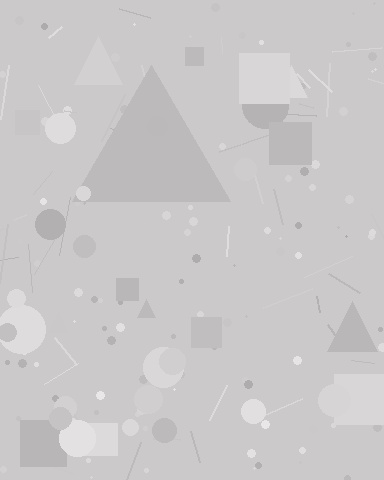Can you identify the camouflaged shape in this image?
The camouflaged shape is a triangle.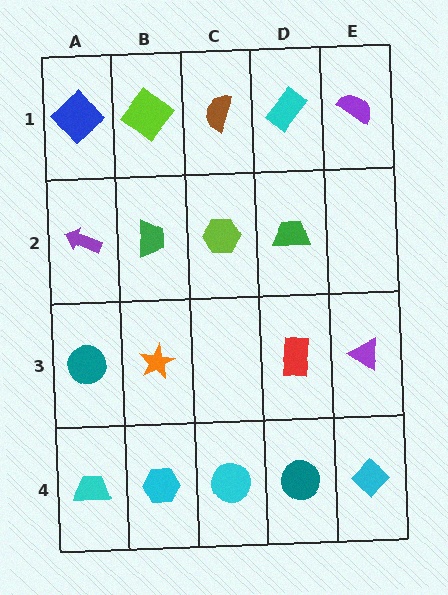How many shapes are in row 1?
5 shapes.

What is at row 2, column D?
A green trapezoid.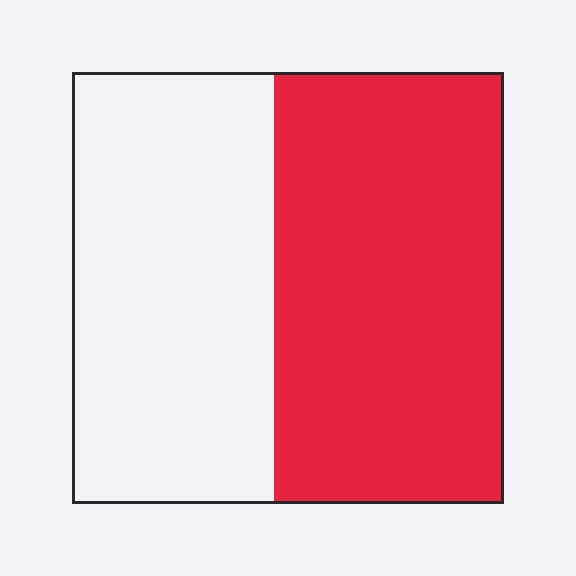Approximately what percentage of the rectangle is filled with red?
Approximately 55%.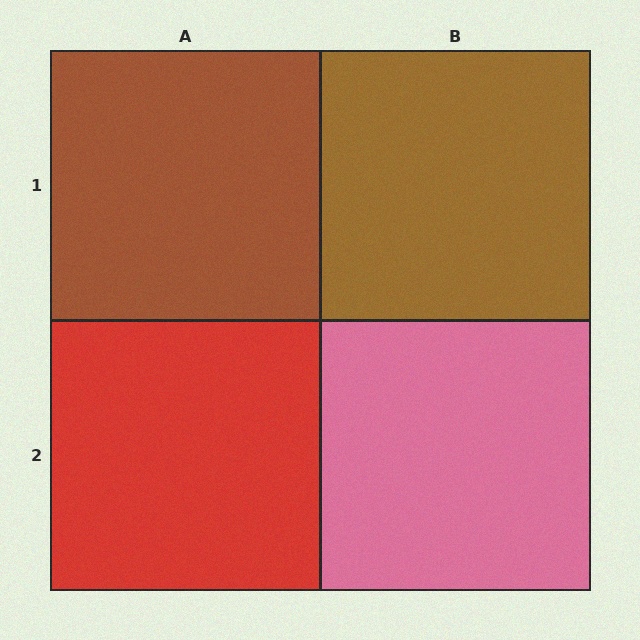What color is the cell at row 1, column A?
Brown.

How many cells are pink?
1 cell is pink.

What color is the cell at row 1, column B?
Brown.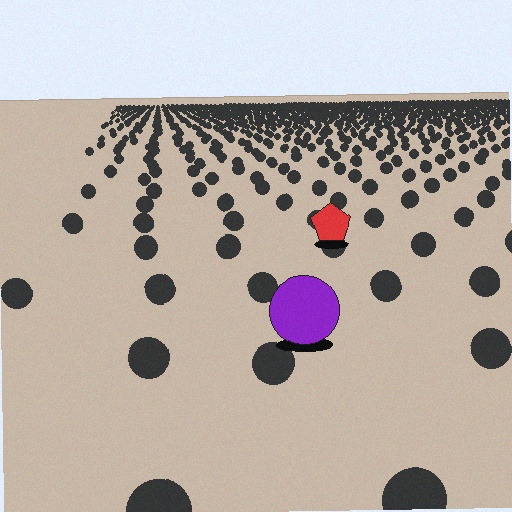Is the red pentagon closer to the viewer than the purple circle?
No. The purple circle is closer — you can tell from the texture gradient: the ground texture is coarser near it.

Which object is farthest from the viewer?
The red pentagon is farthest from the viewer. It appears smaller and the ground texture around it is denser.